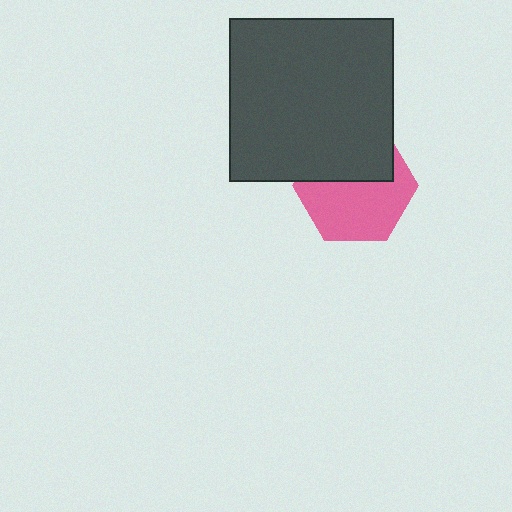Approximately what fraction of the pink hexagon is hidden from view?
Roughly 40% of the pink hexagon is hidden behind the dark gray square.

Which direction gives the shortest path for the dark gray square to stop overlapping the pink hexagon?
Moving up gives the shortest separation.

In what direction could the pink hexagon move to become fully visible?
The pink hexagon could move down. That would shift it out from behind the dark gray square entirely.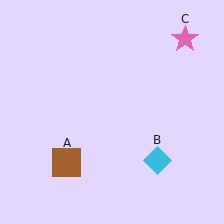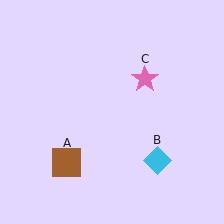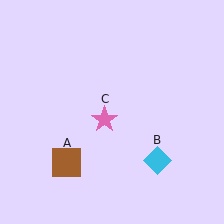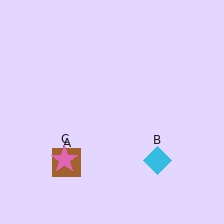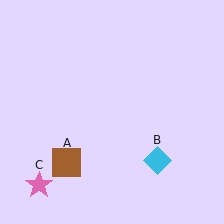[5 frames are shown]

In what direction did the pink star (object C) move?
The pink star (object C) moved down and to the left.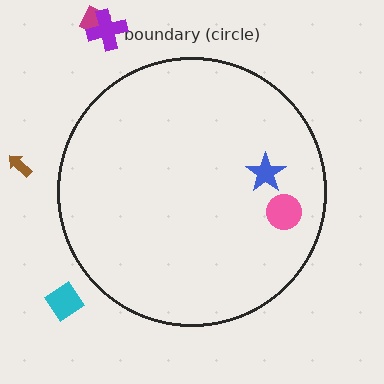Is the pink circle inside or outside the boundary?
Inside.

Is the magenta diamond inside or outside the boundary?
Outside.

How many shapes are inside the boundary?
2 inside, 4 outside.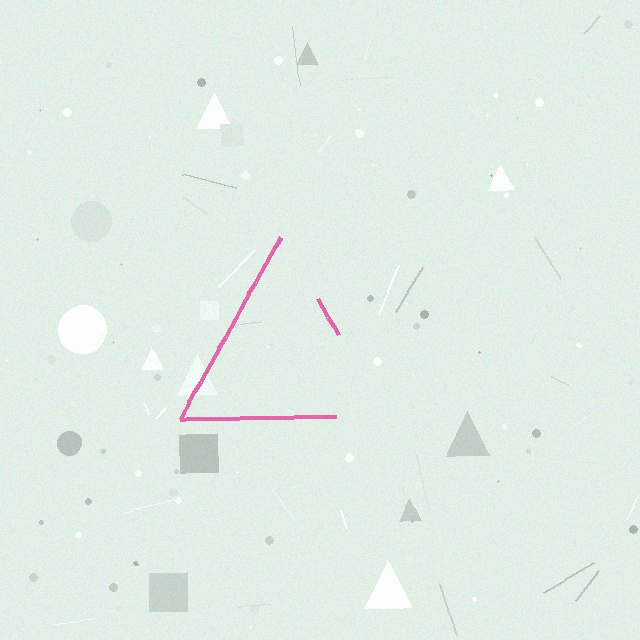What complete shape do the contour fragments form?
The contour fragments form a triangle.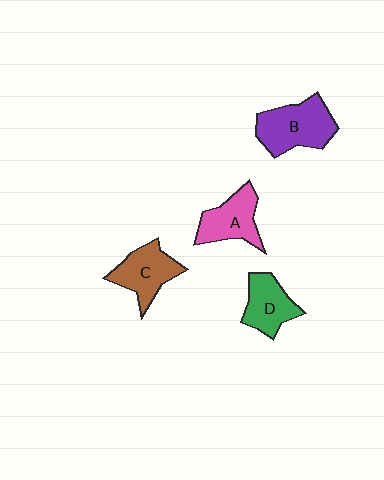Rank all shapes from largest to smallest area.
From largest to smallest: B (purple), C (brown), A (pink), D (green).